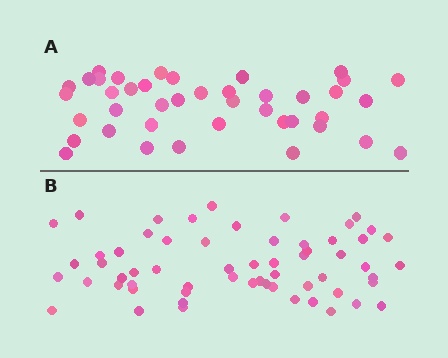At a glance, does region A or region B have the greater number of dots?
Region B (the bottom region) has more dots.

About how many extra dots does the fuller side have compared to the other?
Region B has approximately 20 more dots than region A.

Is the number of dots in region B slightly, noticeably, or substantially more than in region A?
Region B has substantially more. The ratio is roughly 1.5 to 1.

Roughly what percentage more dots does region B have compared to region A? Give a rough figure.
About 45% more.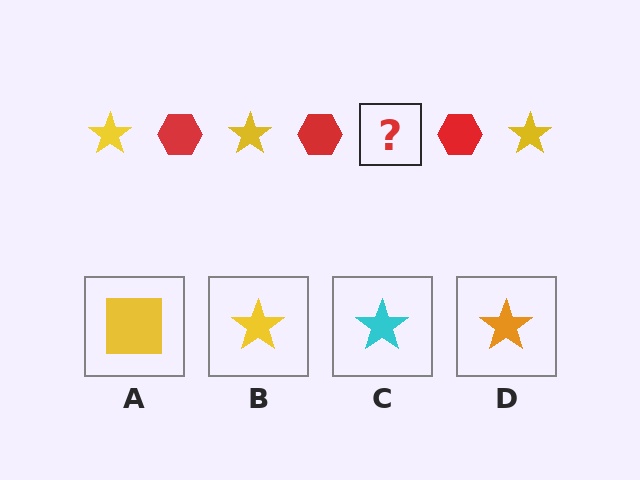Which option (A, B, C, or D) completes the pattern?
B.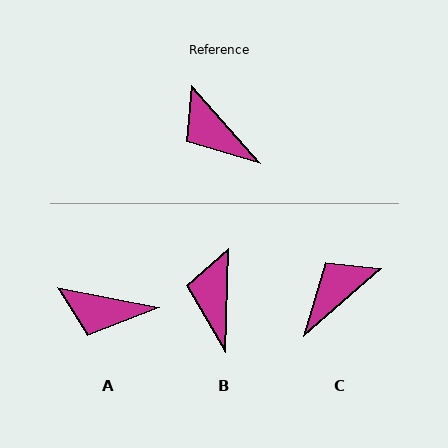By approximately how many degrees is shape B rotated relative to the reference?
Approximately 43 degrees clockwise.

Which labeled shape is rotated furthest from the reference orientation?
C, about 91 degrees away.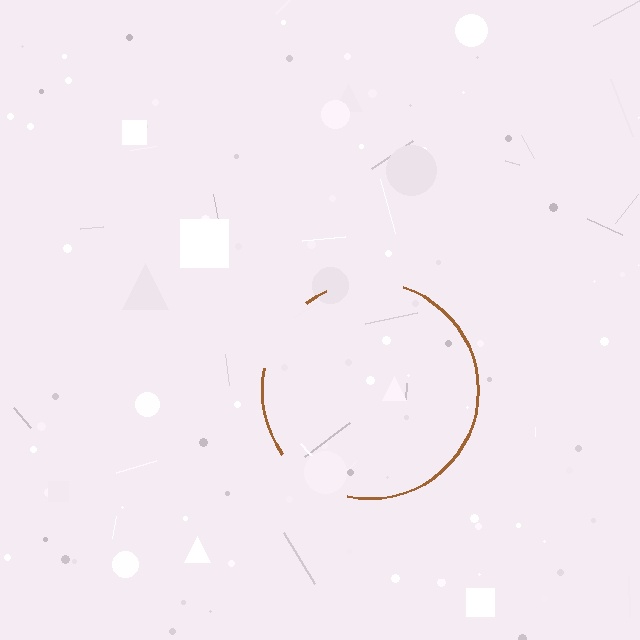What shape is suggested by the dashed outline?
The dashed outline suggests a circle.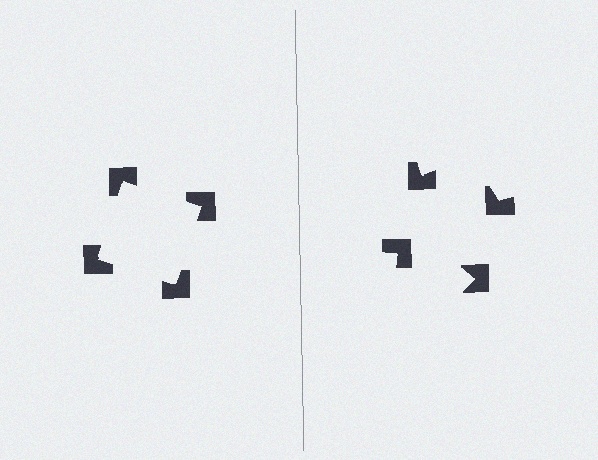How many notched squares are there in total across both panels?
8 — 4 on each side.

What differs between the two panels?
The notched squares are positioned identically on both sides; only the wedge orientations differ. On the left they align to a square; on the right they are misaligned.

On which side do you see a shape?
An illusory square appears on the left side. On the right side the wedge cuts are rotated, so no coherent shape forms.